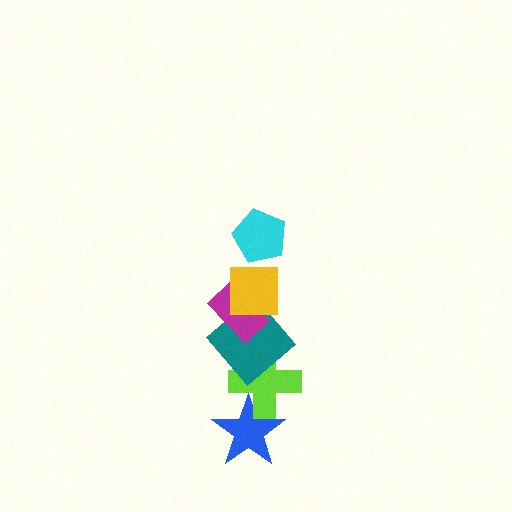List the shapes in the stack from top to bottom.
From top to bottom: the cyan pentagon, the yellow square, the magenta rectangle, the teal diamond, the lime cross, the blue star.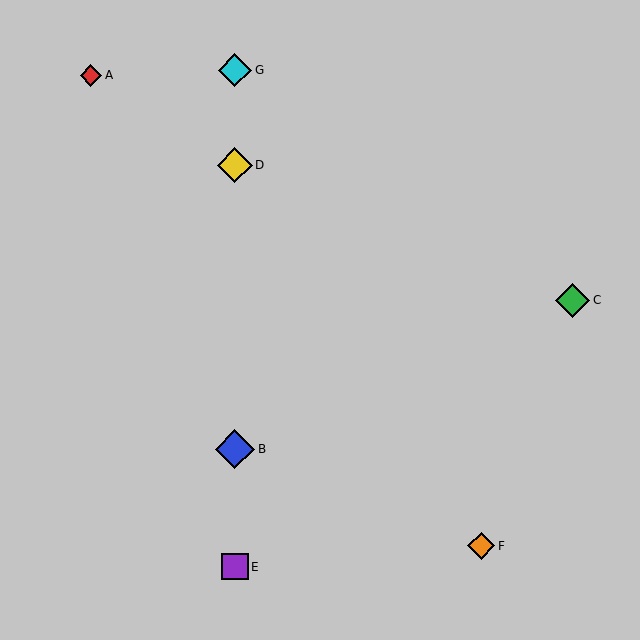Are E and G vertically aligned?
Yes, both are at x≈235.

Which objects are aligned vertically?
Objects B, D, E, G are aligned vertically.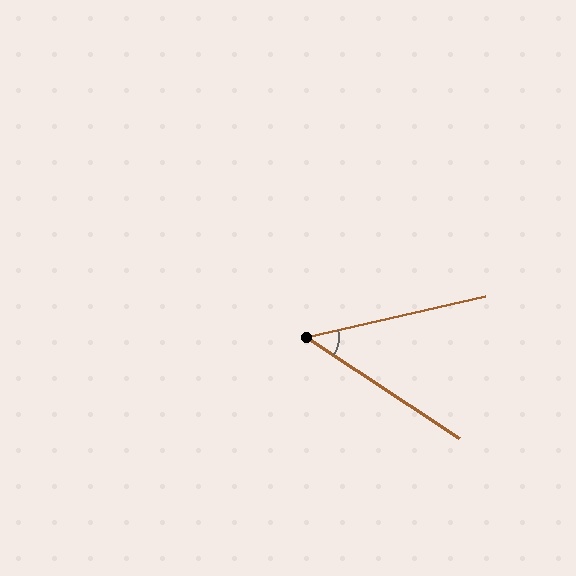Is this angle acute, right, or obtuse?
It is acute.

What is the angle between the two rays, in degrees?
Approximately 46 degrees.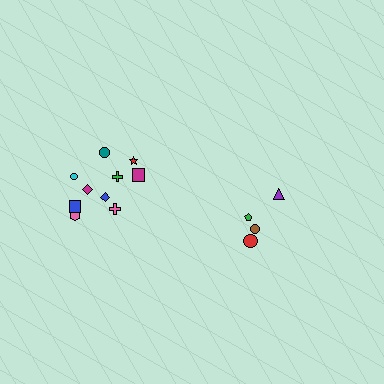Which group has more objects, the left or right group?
The left group.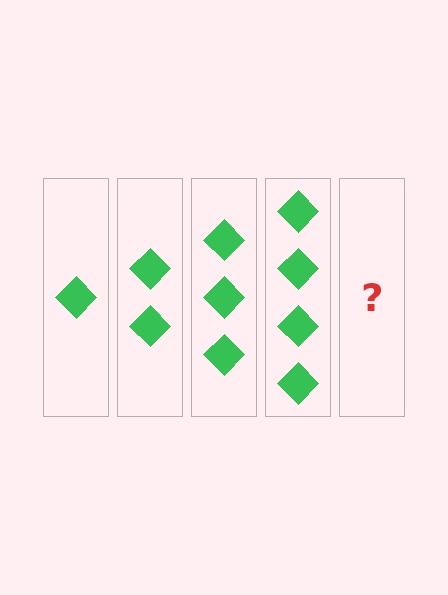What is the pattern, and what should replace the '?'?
The pattern is that each step adds one more diamond. The '?' should be 5 diamonds.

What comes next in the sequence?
The next element should be 5 diamonds.